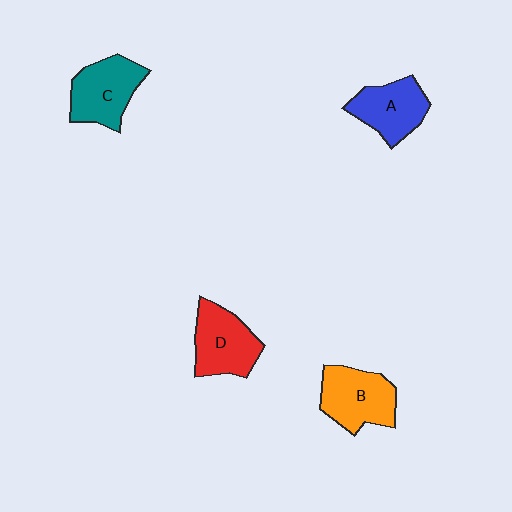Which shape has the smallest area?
Shape A (blue).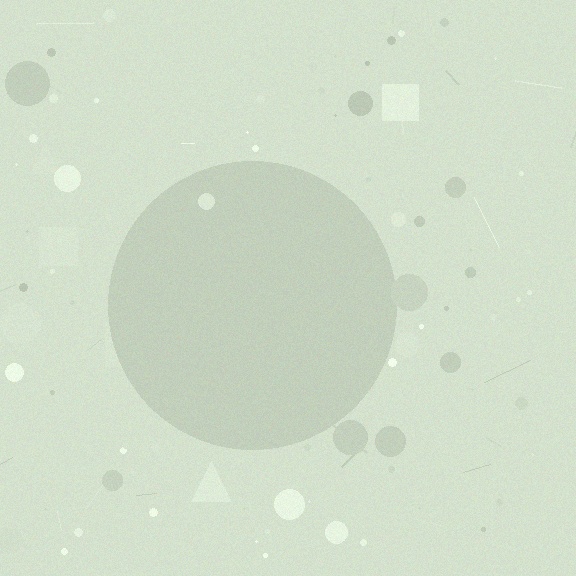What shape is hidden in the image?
A circle is hidden in the image.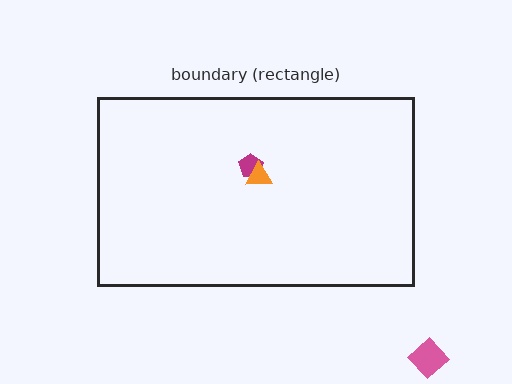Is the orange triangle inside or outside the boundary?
Inside.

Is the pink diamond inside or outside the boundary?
Outside.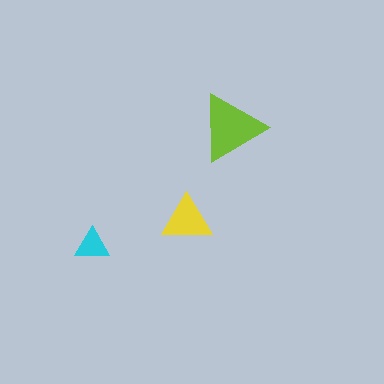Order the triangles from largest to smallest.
the lime one, the yellow one, the cyan one.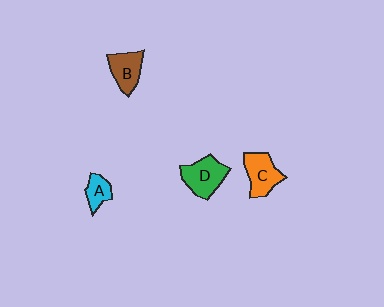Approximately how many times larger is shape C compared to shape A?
Approximately 1.8 times.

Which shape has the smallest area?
Shape A (cyan).